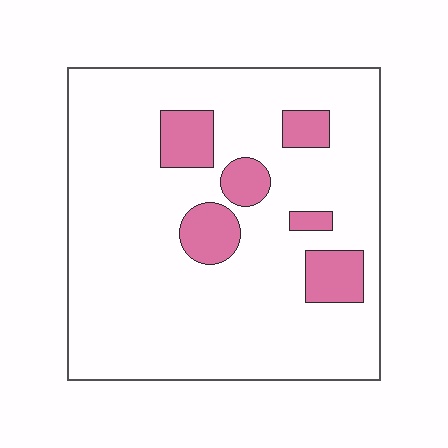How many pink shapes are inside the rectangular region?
6.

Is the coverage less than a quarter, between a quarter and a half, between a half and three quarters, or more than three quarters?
Less than a quarter.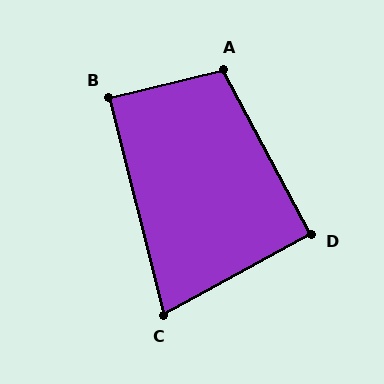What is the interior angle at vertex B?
Approximately 89 degrees (approximately right).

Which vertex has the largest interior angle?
A, at approximately 104 degrees.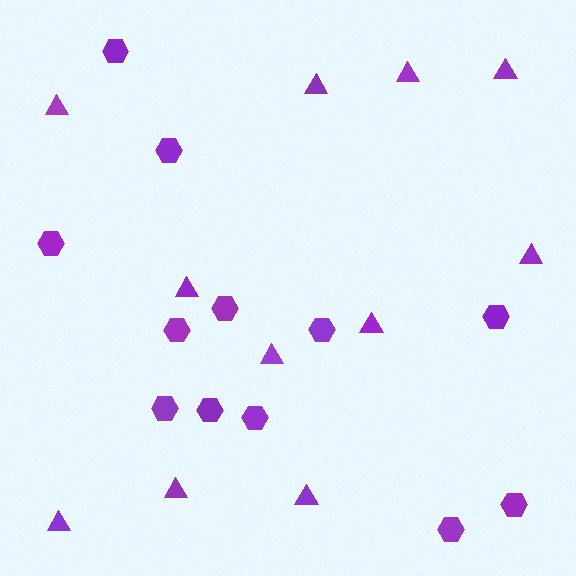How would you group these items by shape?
There are 2 groups: one group of hexagons (12) and one group of triangles (11).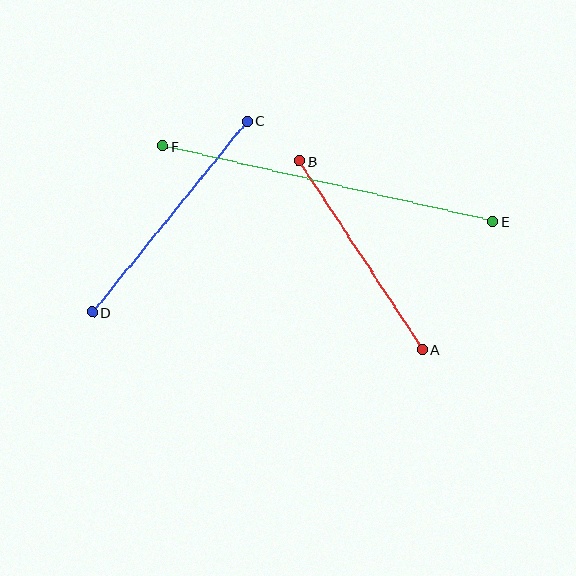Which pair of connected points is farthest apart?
Points E and F are farthest apart.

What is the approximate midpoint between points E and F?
The midpoint is at approximately (328, 184) pixels.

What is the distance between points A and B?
The distance is approximately 225 pixels.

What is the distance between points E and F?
The distance is approximately 338 pixels.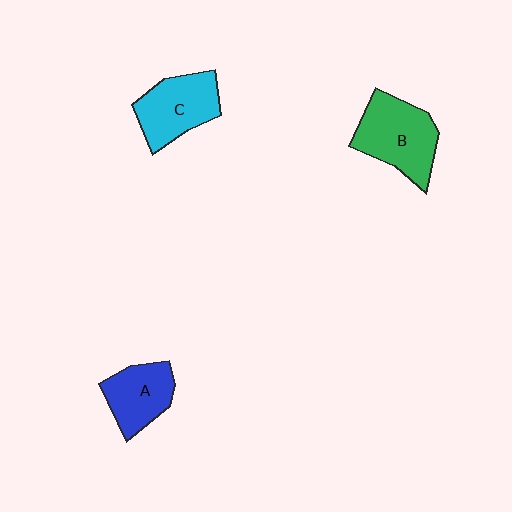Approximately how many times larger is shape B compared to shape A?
Approximately 1.4 times.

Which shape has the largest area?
Shape B (green).